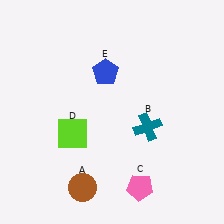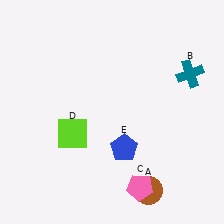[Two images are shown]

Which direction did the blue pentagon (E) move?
The blue pentagon (E) moved down.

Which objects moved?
The objects that moved are: the brown circle (A), the teal cross (B), the blue pentagon (E).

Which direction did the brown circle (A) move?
The brown circle (A) moved right.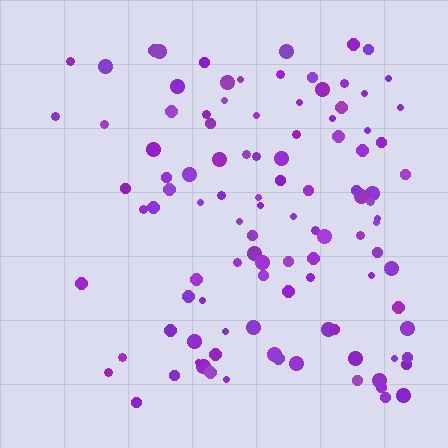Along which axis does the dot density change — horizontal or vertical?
Horizontal.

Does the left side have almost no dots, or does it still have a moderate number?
Still a moderate number, just noticeably fewer than the right.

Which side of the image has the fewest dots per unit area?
The left.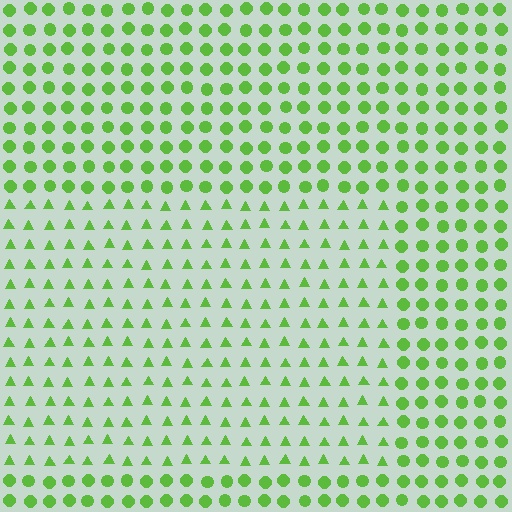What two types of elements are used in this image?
The image uses triangles inside the rectangle region and circles outside it.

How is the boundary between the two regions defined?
The boundary is defined by a change in element shape: triangles inside vs. circles outside. All elements share the same color and spacing.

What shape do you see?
I see a rectangle.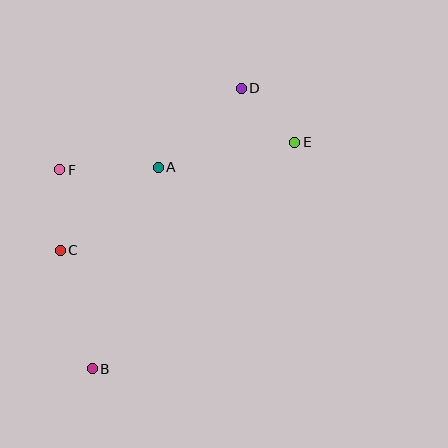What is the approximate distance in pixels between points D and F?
The distance between D and F is approximately 198 pixels.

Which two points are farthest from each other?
Points B and D are farthest from each other.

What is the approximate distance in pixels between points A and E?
The distance between A and E is approximately 139 pixels.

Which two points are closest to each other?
Points D and E are closest to each other.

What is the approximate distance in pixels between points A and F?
The distance between A and F is approximately 98 pixels.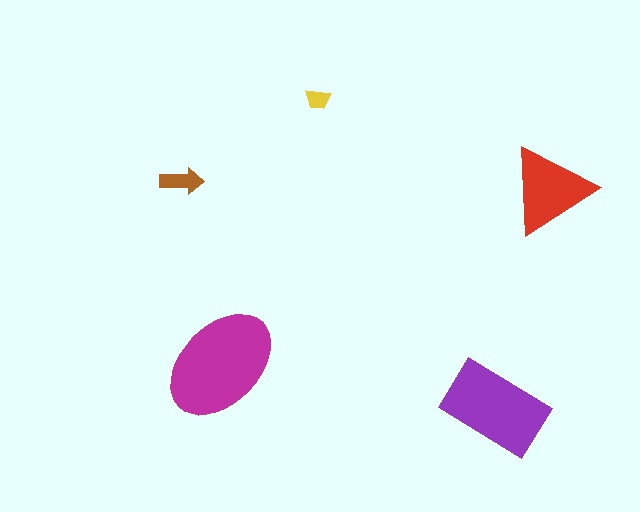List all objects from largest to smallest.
The magenta ellipse, the purple rectangle, the red triangle, the brown arrow, the yellow trapezoid.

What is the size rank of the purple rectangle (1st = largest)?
2nd.